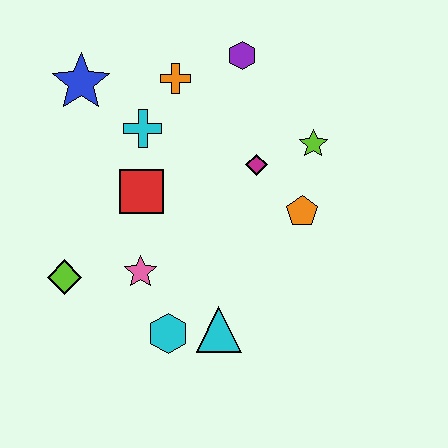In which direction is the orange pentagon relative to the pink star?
The orange pentagon is to the right of the pink star.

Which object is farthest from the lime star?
The lime diamond is farthest from the lime star.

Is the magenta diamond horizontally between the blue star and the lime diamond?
No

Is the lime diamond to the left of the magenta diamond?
Yes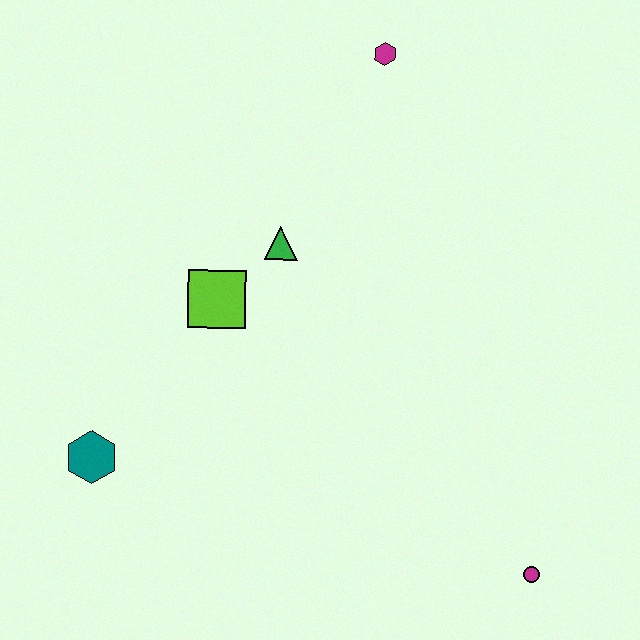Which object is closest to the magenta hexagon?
The green triangle is closest to the magenta hexagon.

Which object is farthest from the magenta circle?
The magenta hexagon is farthest from the magenta circle.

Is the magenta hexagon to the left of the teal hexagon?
No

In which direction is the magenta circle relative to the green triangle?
The magenta circle is below the green triangle.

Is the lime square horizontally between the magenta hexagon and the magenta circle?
No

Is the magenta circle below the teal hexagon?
Yes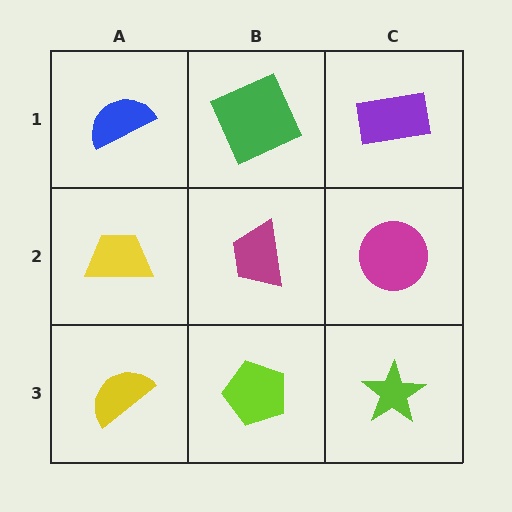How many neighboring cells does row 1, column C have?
2.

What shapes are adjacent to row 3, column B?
A magenta trapezoid (row 2, column B), a yellow semicircle (row 3, column A), a lime star (row 3, column C).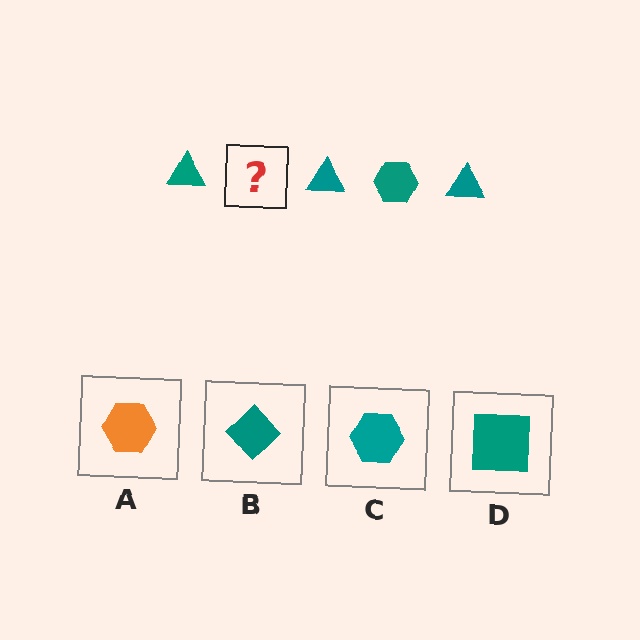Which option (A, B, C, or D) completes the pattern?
C.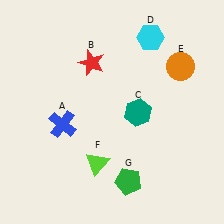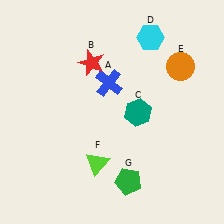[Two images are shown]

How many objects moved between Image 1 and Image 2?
1 object moved between the two images.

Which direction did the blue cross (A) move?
The blue cross (A) moved right.